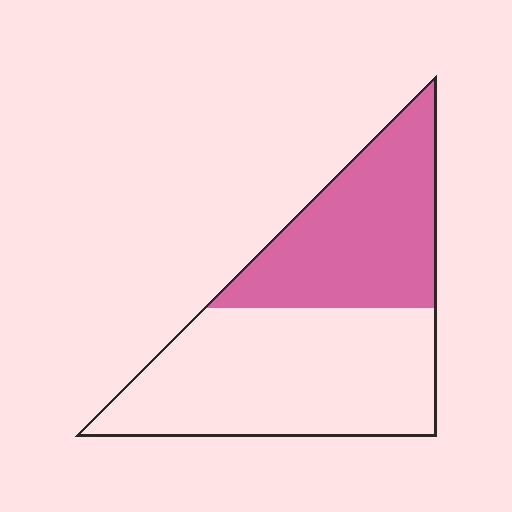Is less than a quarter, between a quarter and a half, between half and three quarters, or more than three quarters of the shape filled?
Between a quarter and a half.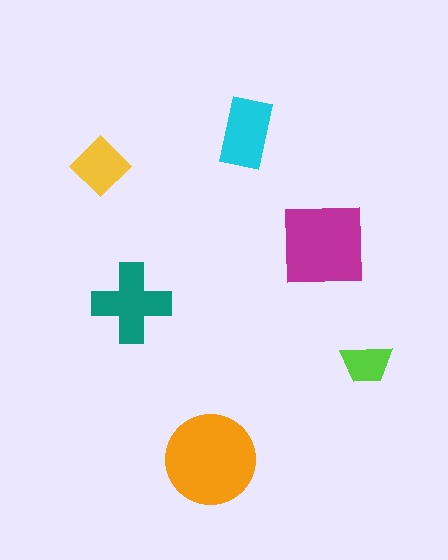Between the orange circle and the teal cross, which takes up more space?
The orange circle.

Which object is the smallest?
The lime trapezoid.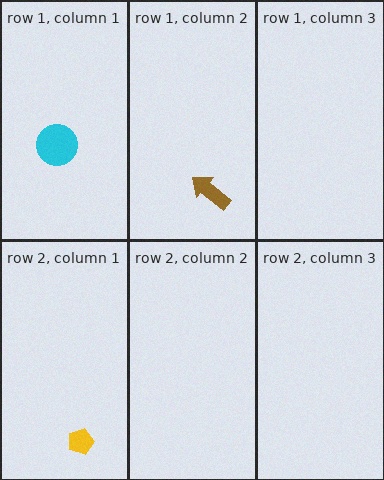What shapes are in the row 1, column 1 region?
The cyan circle.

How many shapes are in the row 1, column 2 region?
1.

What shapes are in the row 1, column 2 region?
The brown arrow.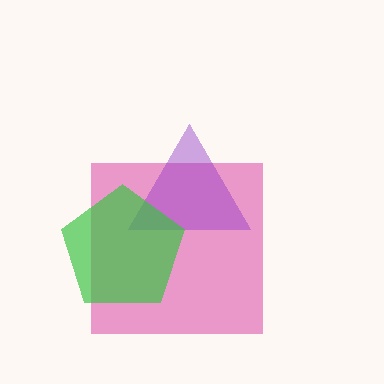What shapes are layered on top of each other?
The layered shapes are: a magenta square, a purple triangle, a green pentagon.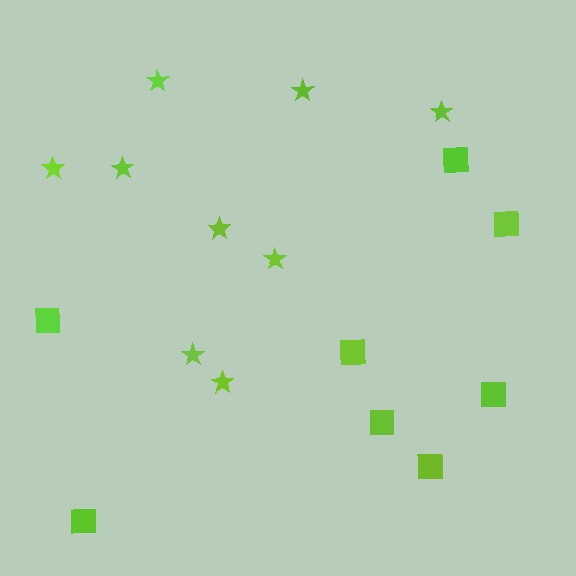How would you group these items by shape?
There are 2 groups: one group of stars (9) and one group of squares (8).